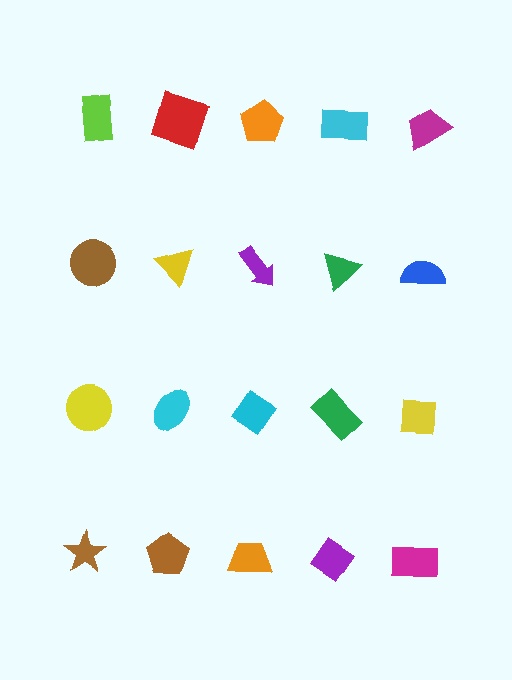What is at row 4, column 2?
A brown pentagon.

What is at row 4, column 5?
A magenta rectangle.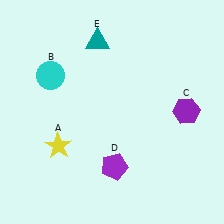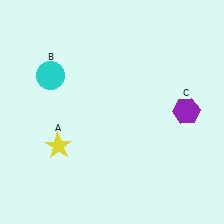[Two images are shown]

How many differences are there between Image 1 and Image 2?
There are 2 differences between the two images.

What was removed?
The purple pentagon (D), the teal triangle (E) were removed in Image 2.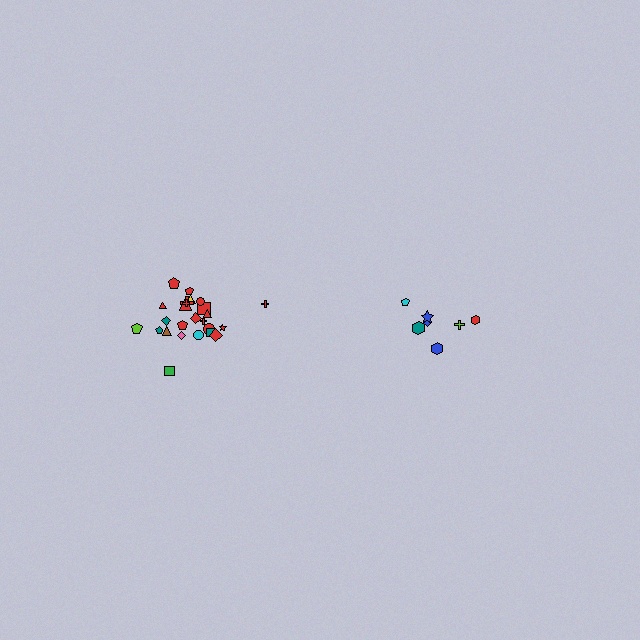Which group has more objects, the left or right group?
The left group.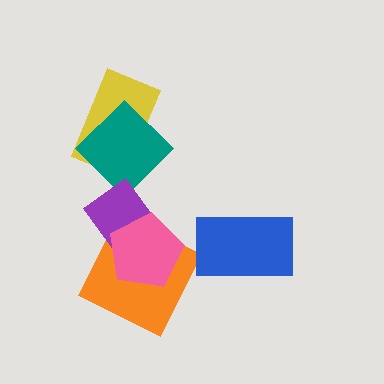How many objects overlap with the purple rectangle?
3 objects overlap with the purple rectangle.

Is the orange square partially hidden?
Yes, it is partially covered by another shape.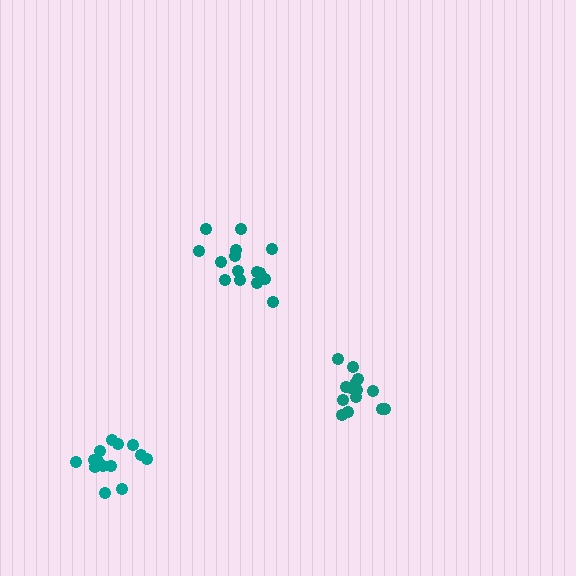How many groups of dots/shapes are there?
There are 3 groups.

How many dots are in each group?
Group 1: 14 dots, Group 2: 14 dots, Group 3: 15 dots (43 total).